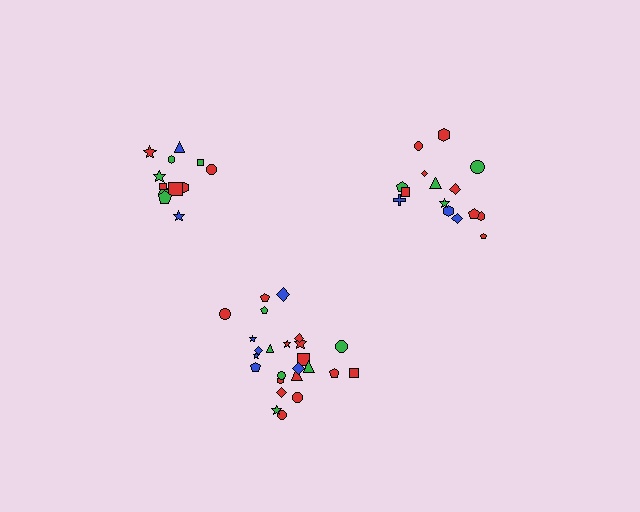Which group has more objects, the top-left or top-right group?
The top-right group.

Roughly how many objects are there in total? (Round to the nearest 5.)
Roughly 50 objects in total.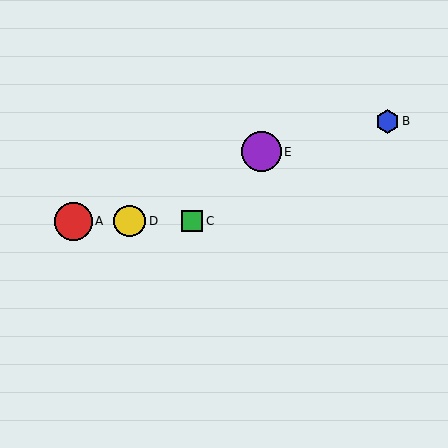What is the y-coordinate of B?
Object B is at y≈121.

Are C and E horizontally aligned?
No, C is at y≈221 and E is at y≈152.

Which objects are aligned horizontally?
Objects A, C, D are aligned horizontally.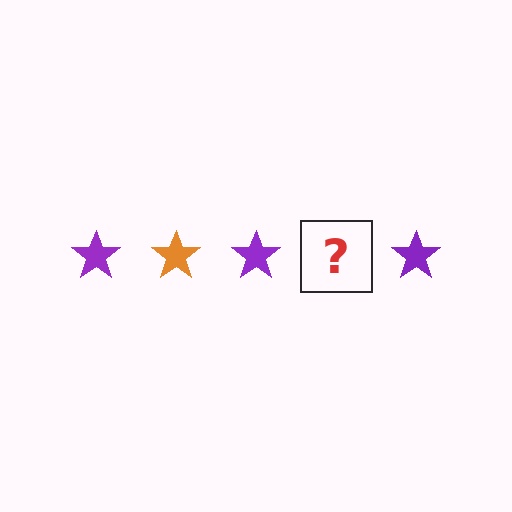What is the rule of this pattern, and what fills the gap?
The rule is that the pattern cycles through purple, orange stars. The gap should be filled with an orange star.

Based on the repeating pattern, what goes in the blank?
The blank should be an orange star.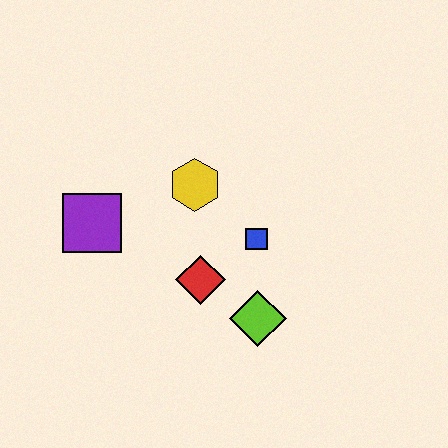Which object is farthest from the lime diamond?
The purple square is farthest from the lime diamond.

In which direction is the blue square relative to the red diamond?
The blue square is to the right of the red diamond.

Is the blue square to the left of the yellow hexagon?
No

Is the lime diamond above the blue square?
No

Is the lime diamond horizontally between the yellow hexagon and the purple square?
No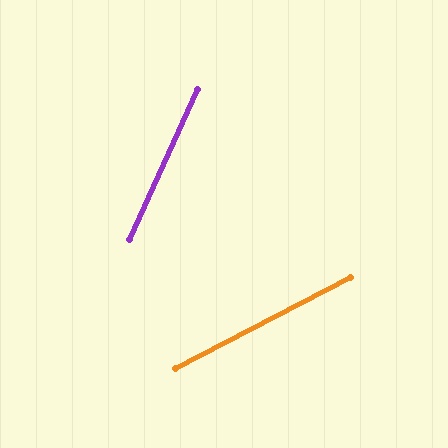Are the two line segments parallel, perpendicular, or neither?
Neither parallel nor perpendicular — they differ by about 38°.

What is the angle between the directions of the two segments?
Approximately 38 degrees.